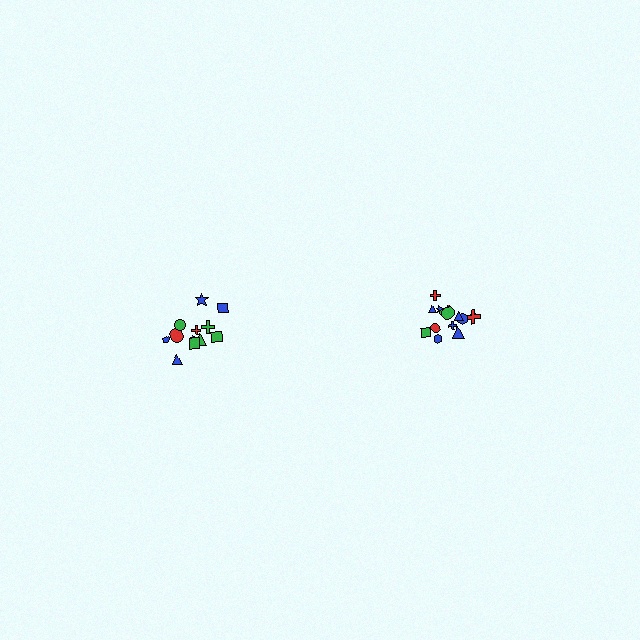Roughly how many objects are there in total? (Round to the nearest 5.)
Roughly 25 objects in total.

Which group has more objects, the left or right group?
The right group.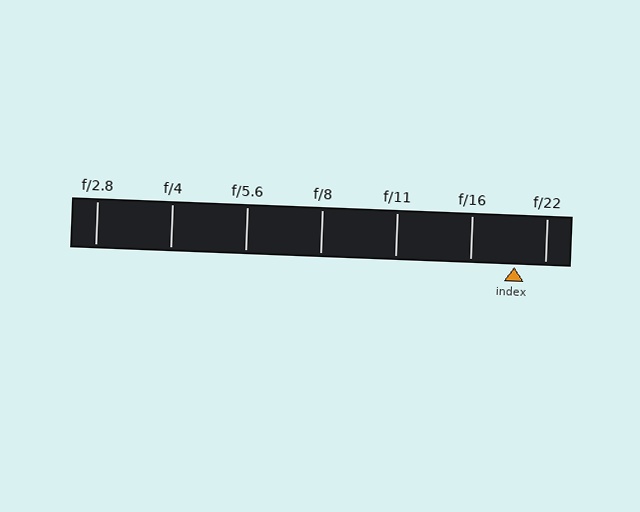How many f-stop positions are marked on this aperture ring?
There are 7 f-stop positions marked.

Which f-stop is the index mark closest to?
The index mark is closest to f/22.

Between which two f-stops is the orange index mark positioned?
The index mark is between f/16 and f/22.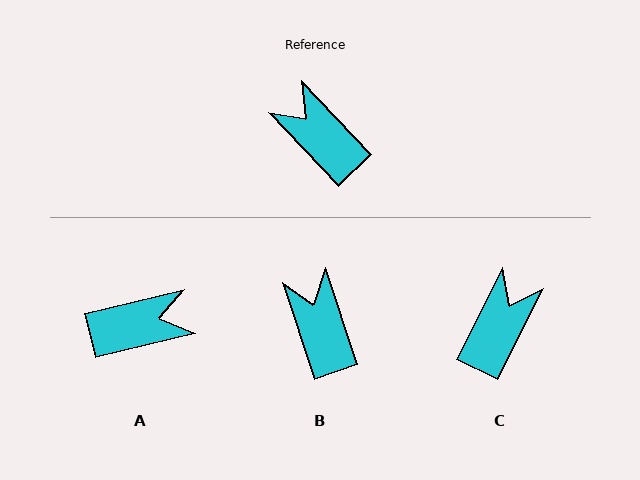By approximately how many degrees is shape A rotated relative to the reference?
Approximately 120 degrees clockwise.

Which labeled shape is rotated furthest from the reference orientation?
A, about 120 degrees away.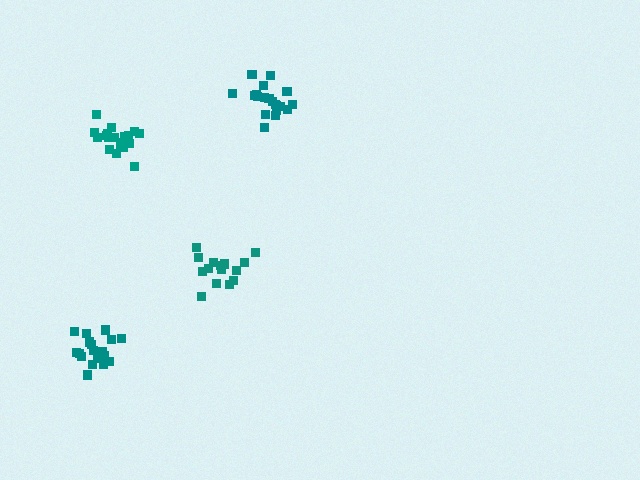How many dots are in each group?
Group 1: 20 dots, Group 2: 15 dots, Group 3: 19 dots, Group 4: 20 dots (74 total).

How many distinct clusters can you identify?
There are 4 distinct clusters.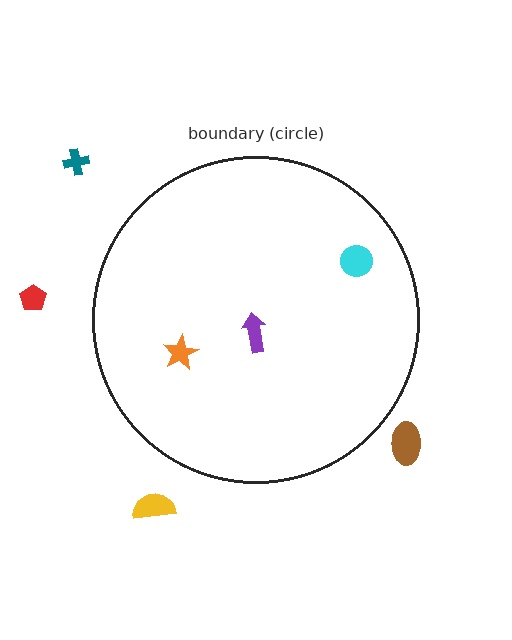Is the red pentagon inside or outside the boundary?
Outside.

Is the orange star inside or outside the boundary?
Inside.